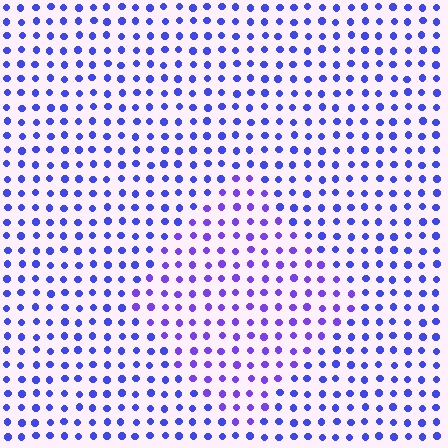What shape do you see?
I see a diamond.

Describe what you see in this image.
The image is filled with small blue elements in a uniform arrangement. A diamond-shaped region is visible where the elements are tinted to a slightly different hue, forming a subtle color boundary.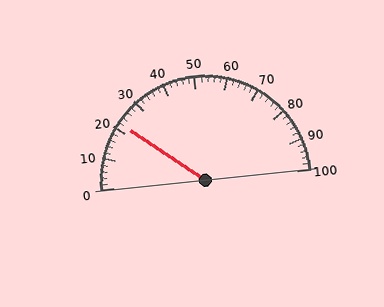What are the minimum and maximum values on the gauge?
The gauge ranges from 0 to 100.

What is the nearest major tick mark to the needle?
The nearest major tick mark is 20.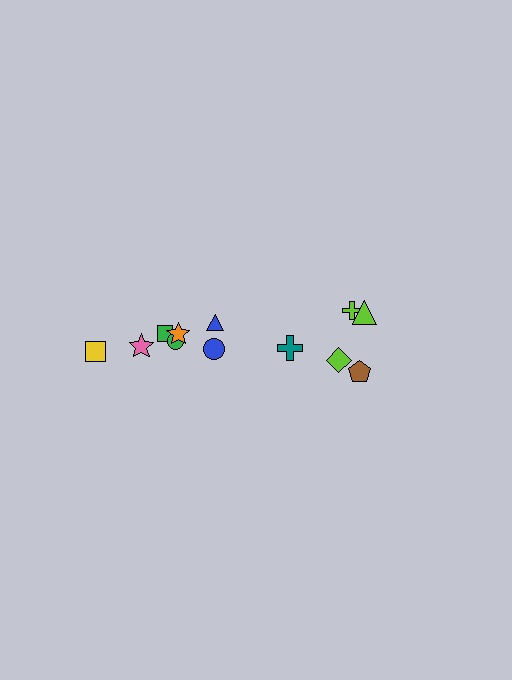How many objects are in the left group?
There are 7 objects.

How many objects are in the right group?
There are 5 objects.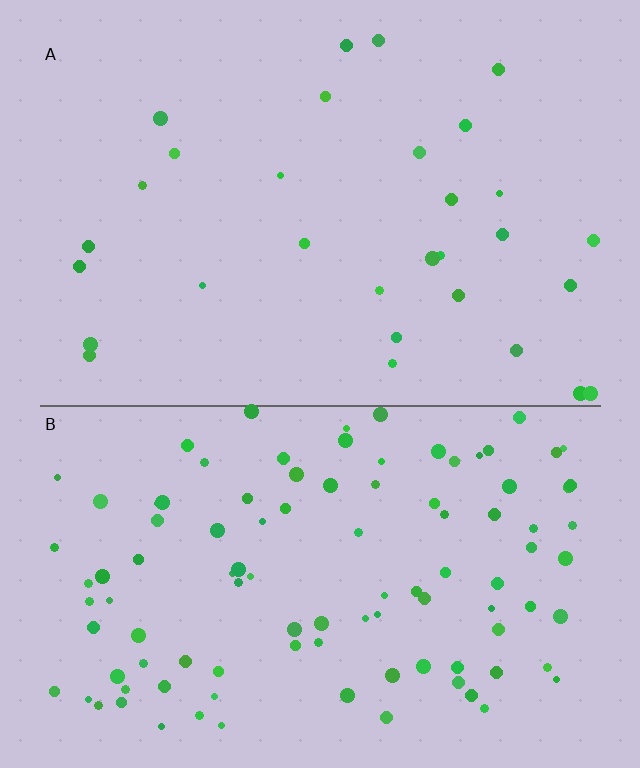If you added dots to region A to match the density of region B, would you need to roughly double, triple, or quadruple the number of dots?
Approximately triple.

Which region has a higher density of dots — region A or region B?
B (the bottom).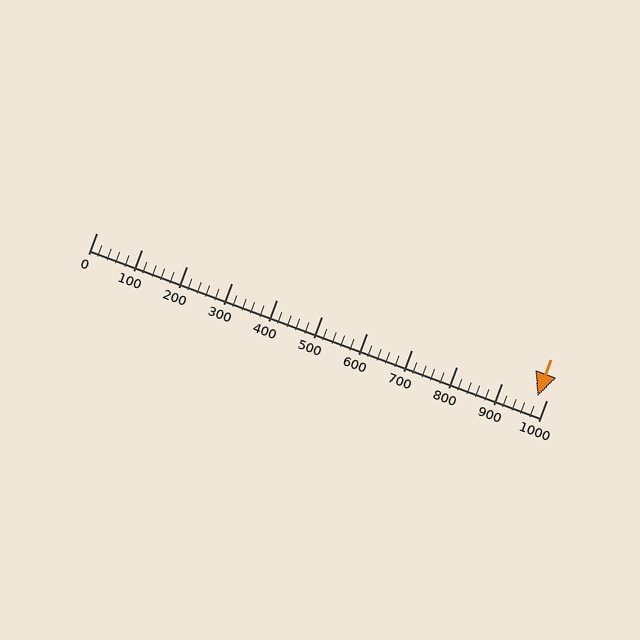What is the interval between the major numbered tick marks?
The major tick marks are spaced 100 units apart.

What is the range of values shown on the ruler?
The ruler shows values from 0 to 1000.